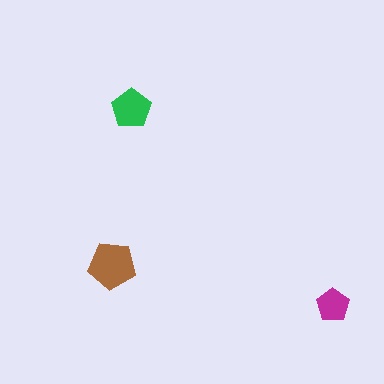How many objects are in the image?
There are 3 objects in the image.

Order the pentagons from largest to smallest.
the brown one, the green one, the magenta one.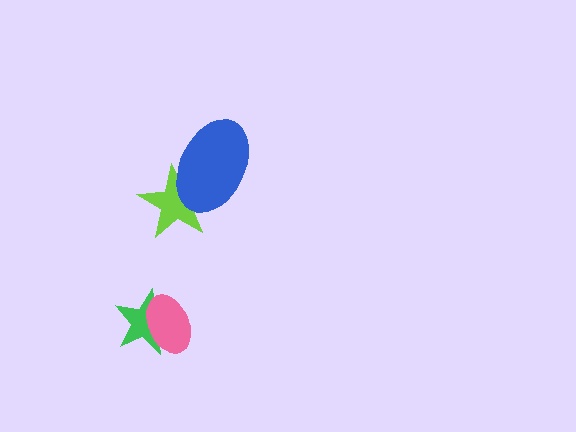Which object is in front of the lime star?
The blue ellipse is in front of the lime star.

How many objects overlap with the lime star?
1 object overlaps with the lime star.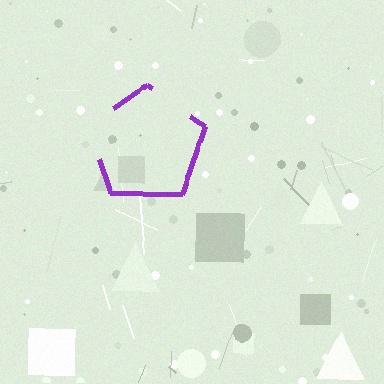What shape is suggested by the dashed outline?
The dashed outline suggests a pentagon.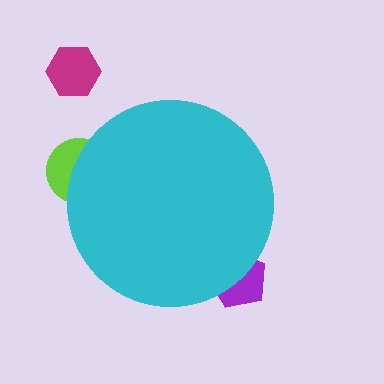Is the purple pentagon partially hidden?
Yes, the purple pentagon is partially hidden behind the cyan circle.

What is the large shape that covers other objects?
A cyan circle.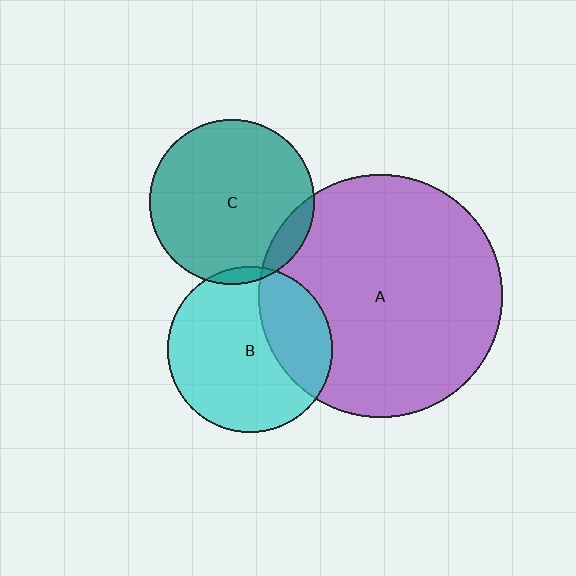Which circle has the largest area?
Circle A (purple).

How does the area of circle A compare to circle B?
Approximately 2.2 times.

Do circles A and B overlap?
Yes.